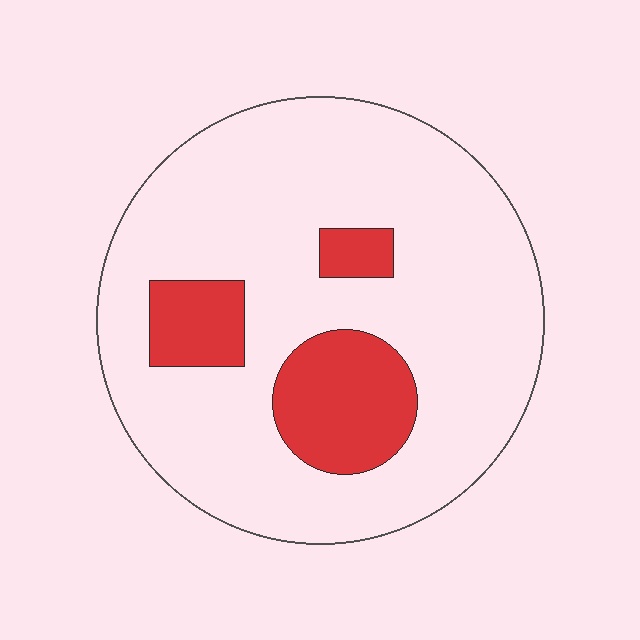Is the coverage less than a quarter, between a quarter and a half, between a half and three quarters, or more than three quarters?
Less than a quarter.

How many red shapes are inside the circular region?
3.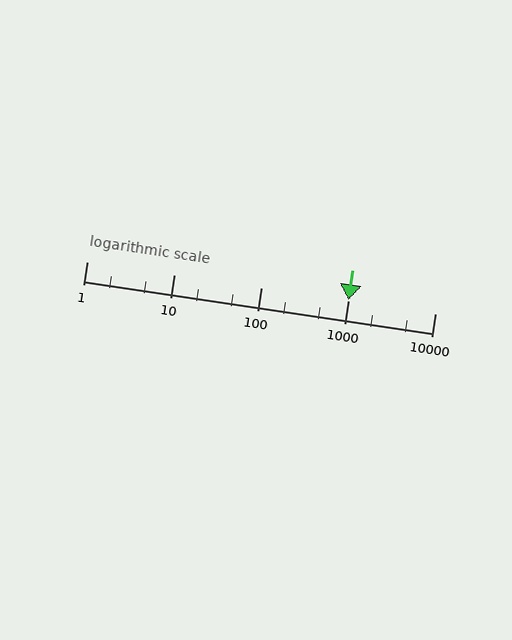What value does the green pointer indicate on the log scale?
The pointer indicates approximately 1000.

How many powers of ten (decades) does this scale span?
The scale spans 4 decades, from 1 to 10000.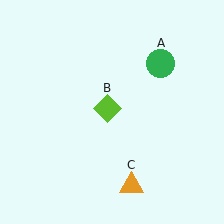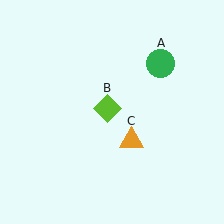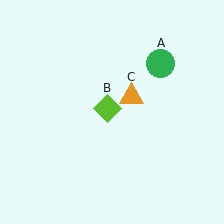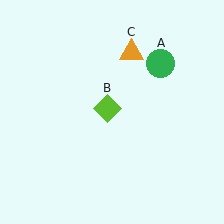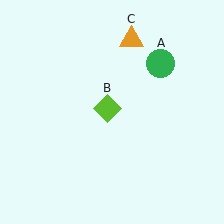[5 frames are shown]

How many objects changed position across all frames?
1 object changed position: orange triangle (object C).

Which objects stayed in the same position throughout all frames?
Green circle (object A) and lime diamond (object B) remained stationary.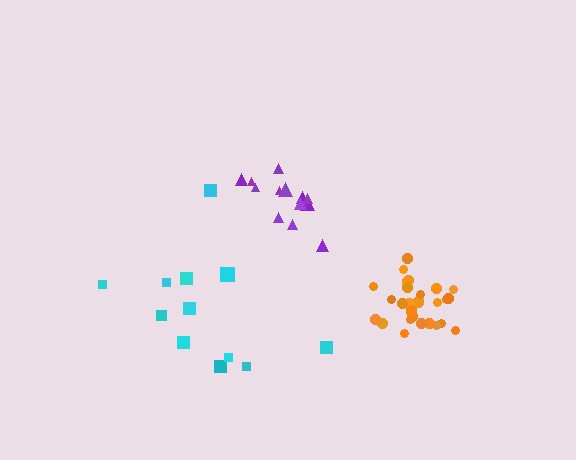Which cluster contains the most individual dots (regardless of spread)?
Orange (29).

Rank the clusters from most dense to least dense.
orange, purple, cyan.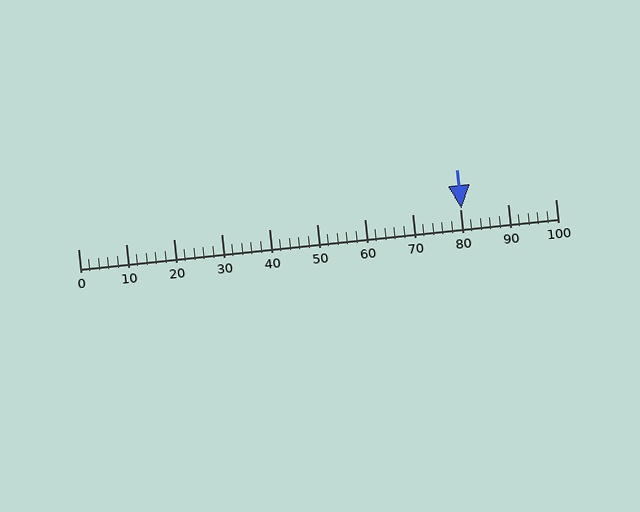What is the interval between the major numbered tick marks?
The major tick marks are spaced 10 units apart.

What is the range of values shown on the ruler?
The ruler shows values from 0 to 100.